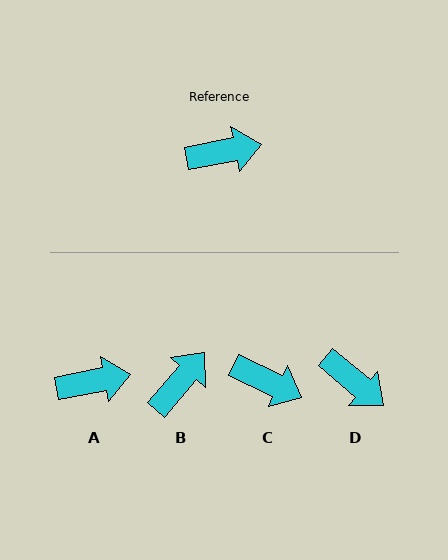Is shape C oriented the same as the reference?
No, it is off by about 36 degrees.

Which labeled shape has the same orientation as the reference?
A.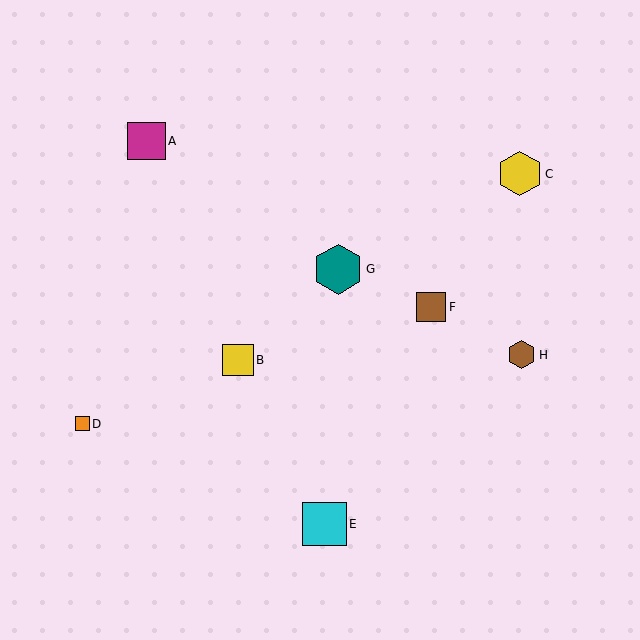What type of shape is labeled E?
Shape E is a cyan square.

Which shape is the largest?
The teal hexagon (labeled G) is the largest.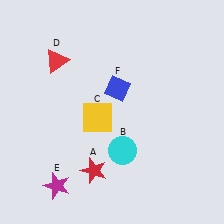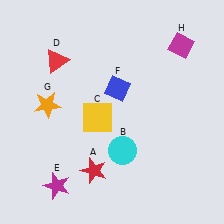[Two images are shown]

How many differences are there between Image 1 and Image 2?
There are 2 differences between the two images.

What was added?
An orange star (G), a magenta diamond (H) were added in Image 2.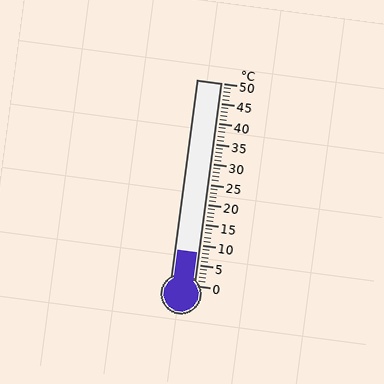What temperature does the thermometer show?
The thermometer shows approximately 8°C.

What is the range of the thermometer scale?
The thermometer scale ranges from 0°C to 50°C.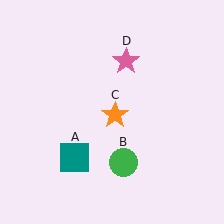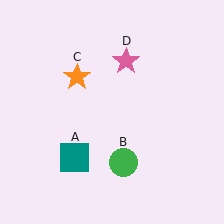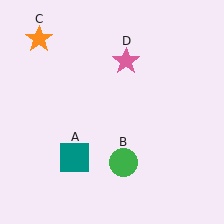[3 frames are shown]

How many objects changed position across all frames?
1 object changed position: orange star (object C).